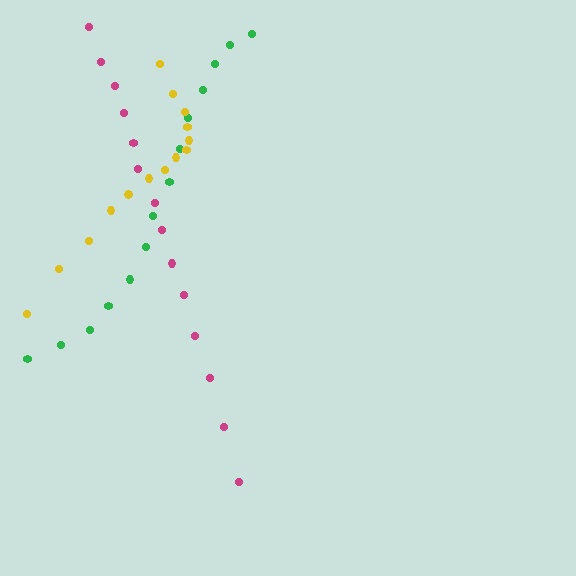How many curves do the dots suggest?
There are 3 distinct paths.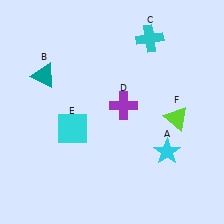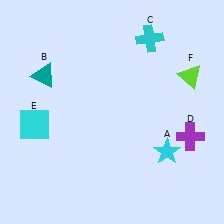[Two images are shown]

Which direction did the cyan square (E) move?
The cyan square (E) moved left.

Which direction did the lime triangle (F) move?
The lime triangle (F) moved up.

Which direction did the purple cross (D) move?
The purple cross (D) moved right.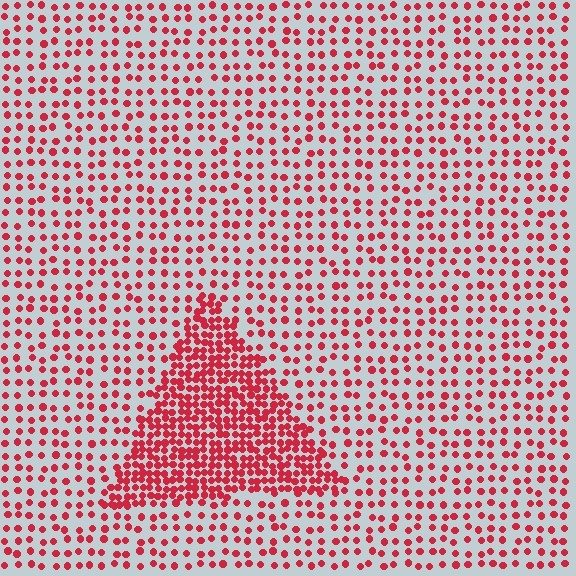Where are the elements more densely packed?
The elements are more densely packed inside the triangle boundary.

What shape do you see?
I see a triangle.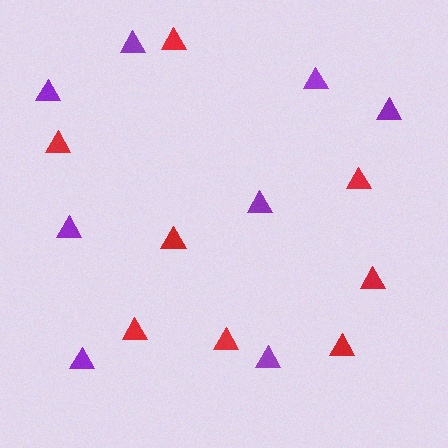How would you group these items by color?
There are 2 groups: one group of purple triangles (8) and one group of red triangles (8).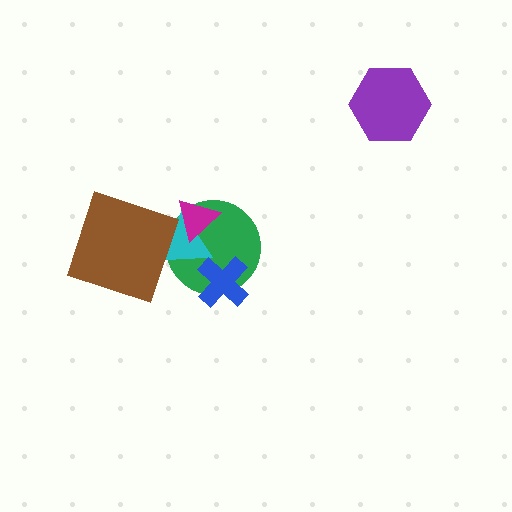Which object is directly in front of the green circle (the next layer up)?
The cyan triangle is directly in front of the green circle.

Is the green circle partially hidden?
Yes, it is partially covered by another shape.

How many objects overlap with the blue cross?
1 object overlaps with the blue cross.